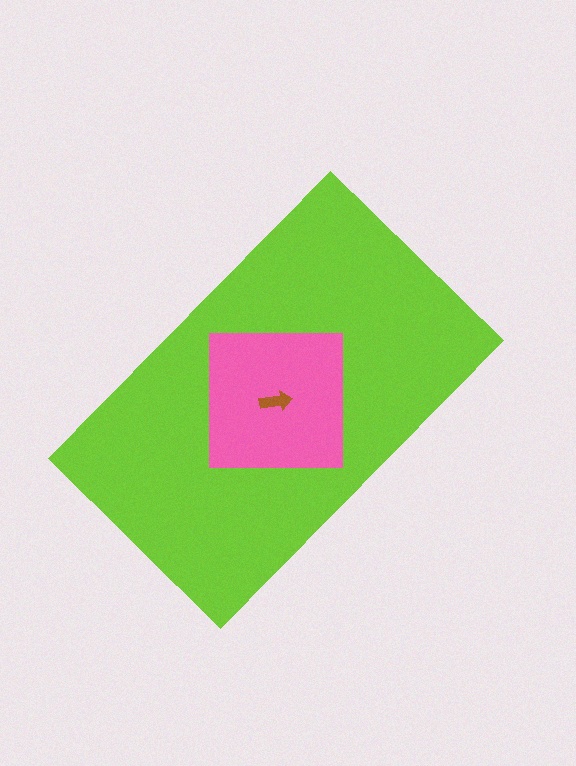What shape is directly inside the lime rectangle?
The pink square.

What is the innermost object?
The brown arrow.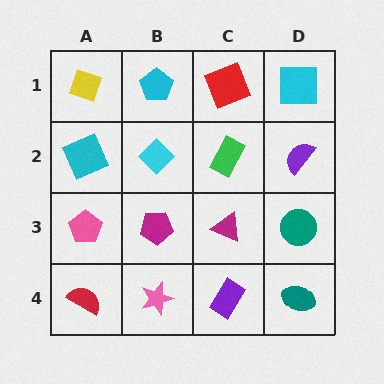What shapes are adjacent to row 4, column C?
A magenta triangle (row 3, column C), a pink star (row 4, column B), a teal ellipse (row 4, column D).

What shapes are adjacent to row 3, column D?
A purple semicircle (row 2, column D), a teal ellipse (row 4, column D), a magenta triangle (row 3, column C).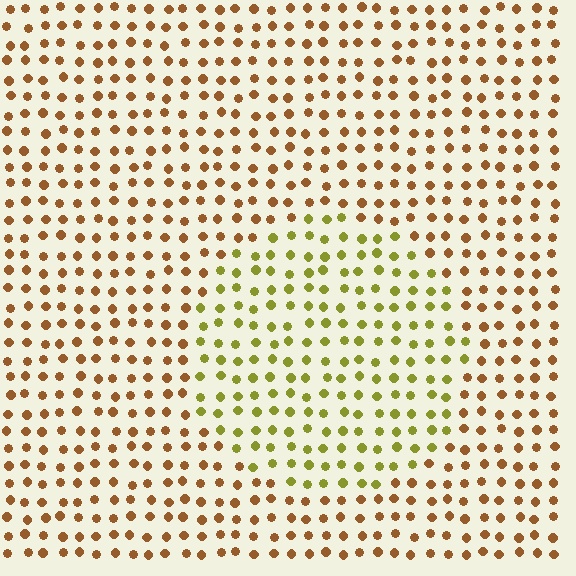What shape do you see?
I see a circle.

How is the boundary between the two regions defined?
The boundary is defined purely by a slight shift in hue (about 41 degrees). Spacing, size, and orientation are identical on both sides.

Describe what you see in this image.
The image is filled with small brown elements in a uniform arrangement. A circle-shaped region is visible where the elements are tinted to a slightly different hue, forming a subtle color boundary.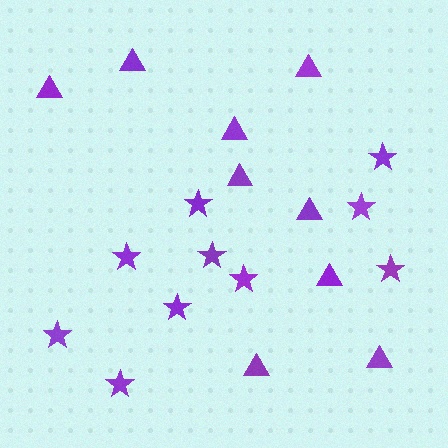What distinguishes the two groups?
There are 2 groups: one group of stars (10) and one group of triangles (9).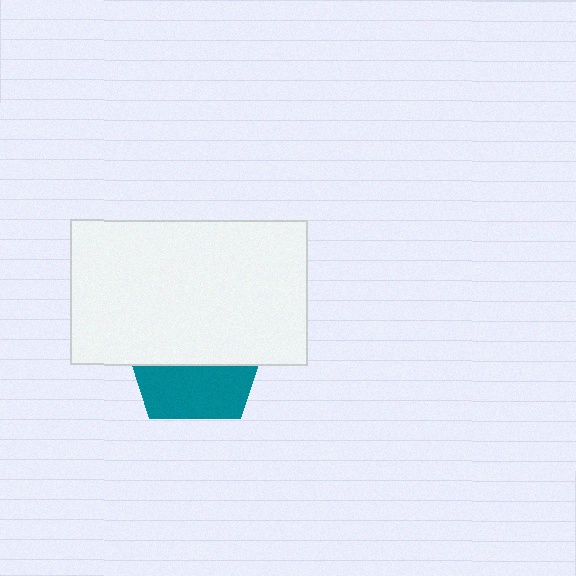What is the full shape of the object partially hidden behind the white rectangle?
The partially hidden object is a teal pentagon.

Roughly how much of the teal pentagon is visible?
A small part of it is visible (roughly 40%).